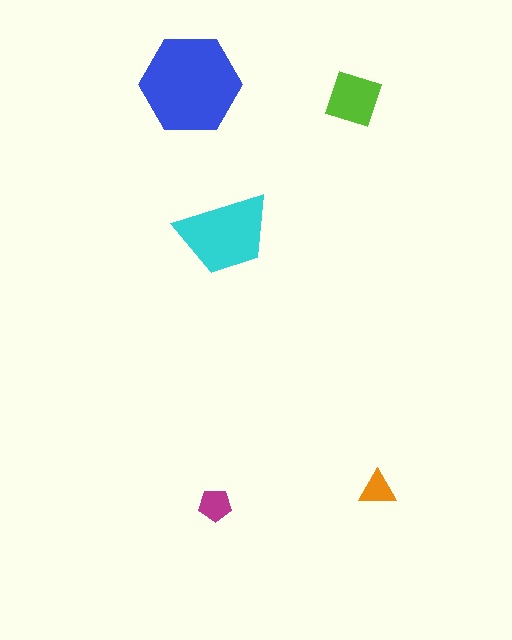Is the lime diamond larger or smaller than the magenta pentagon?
Larger.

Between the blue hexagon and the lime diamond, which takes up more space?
The blue hexagon.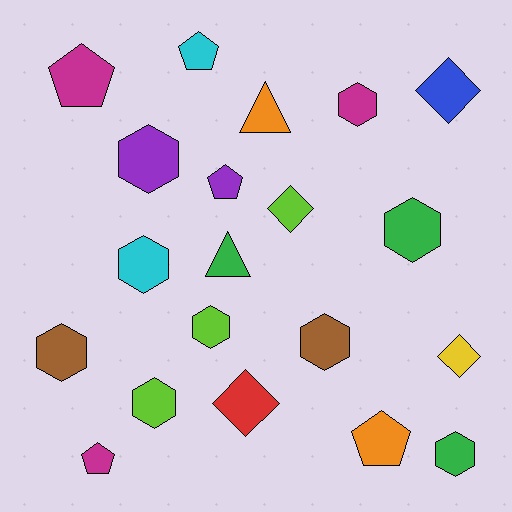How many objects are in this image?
There are 20 objects.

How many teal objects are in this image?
There are no teal objects.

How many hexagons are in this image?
There are 9 hexagons.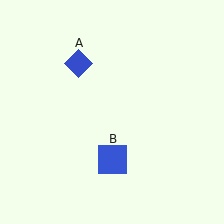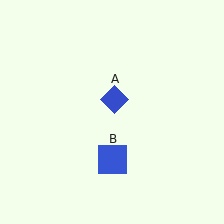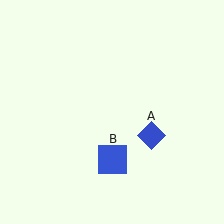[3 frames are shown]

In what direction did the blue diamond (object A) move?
The blue diamond (object A) moved down and to the right.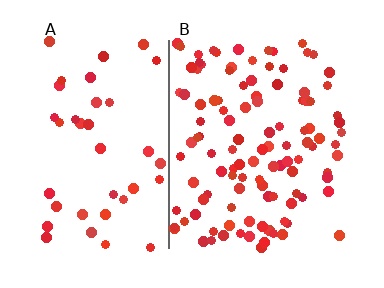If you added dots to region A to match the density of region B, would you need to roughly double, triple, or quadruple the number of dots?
Approximately triple.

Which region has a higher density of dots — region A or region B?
B (the right).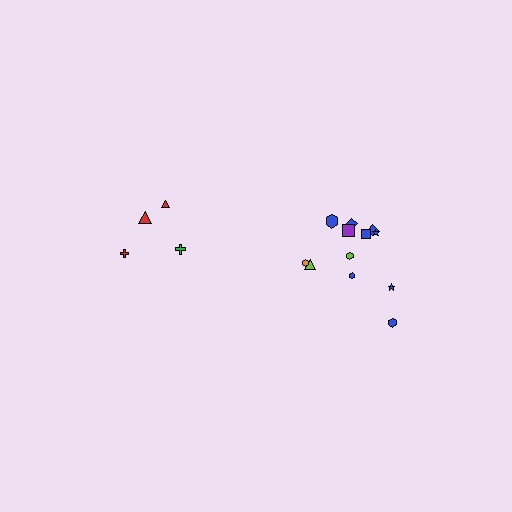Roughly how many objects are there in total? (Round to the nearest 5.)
Roughly 15 objects in total.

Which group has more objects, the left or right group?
The right group.